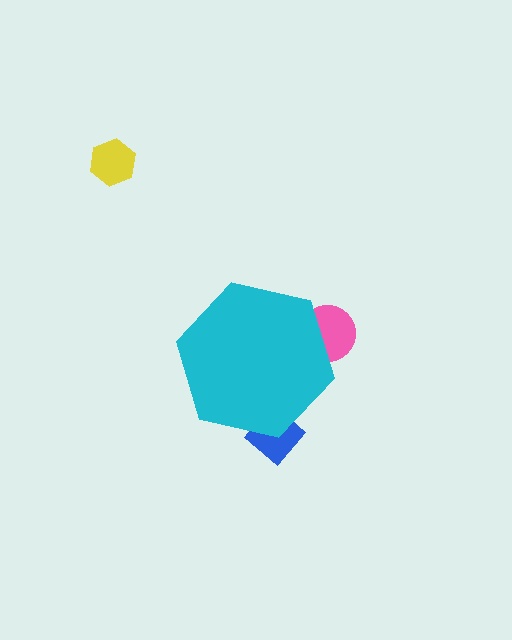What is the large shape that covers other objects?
A cyan hexagon.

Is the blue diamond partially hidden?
Yes, the blue diamond is partially hidden behind the cyan hexagon.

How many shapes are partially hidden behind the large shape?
2 shapes are partially hidden.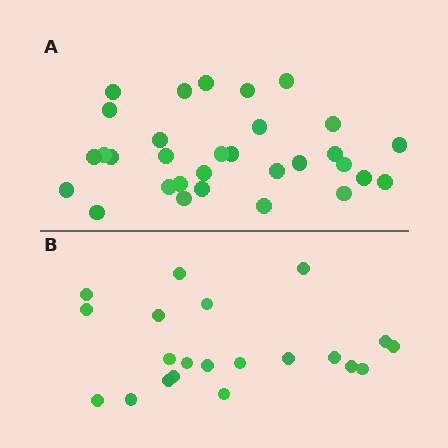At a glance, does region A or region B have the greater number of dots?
Region A (the top region) has more dots.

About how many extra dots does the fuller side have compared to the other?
Region A has roughly 10 or so more dots than region B.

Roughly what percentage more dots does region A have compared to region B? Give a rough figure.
About 50% more.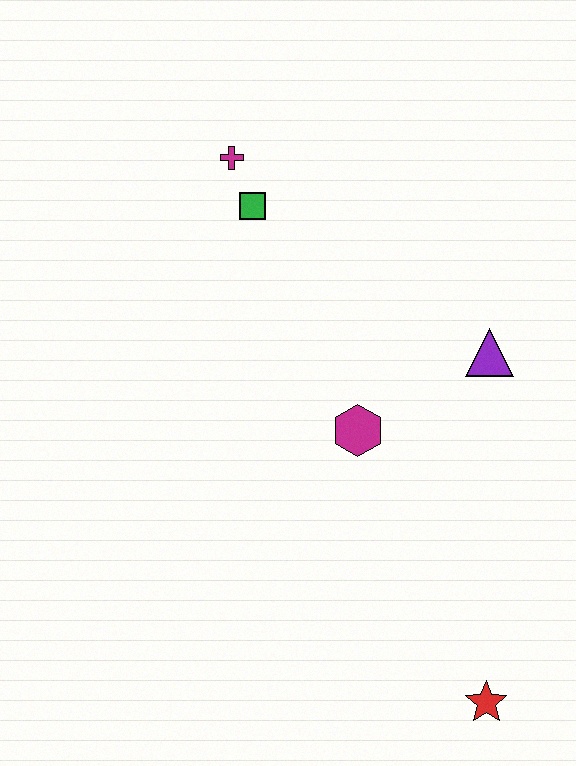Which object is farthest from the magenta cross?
The red star is farthest from the magenta cross.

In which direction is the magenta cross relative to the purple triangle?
The magenta cross is to the left of the purple triangle.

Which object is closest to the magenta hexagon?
The purple triangle is closest to the magenta hexagon.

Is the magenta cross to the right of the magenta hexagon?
No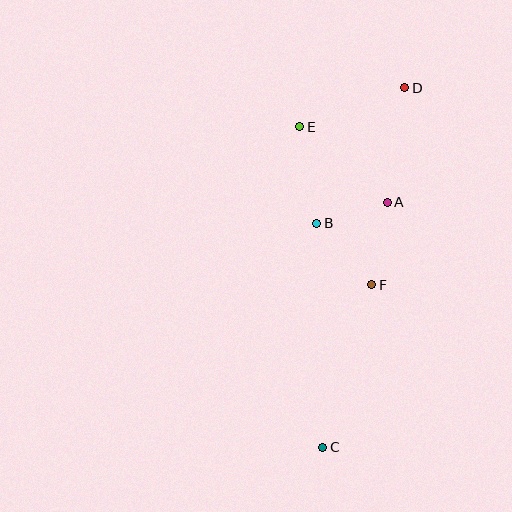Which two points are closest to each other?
Points A and B are closest to each other.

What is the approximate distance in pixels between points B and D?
The distance between B and D is approximately 162 pixels.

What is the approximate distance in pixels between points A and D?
The distance between A and D is approximately 116 pixels.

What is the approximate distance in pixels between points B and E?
The distance between B and E is approximately 98 pixels.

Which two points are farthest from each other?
Points C and D are farthest from each other.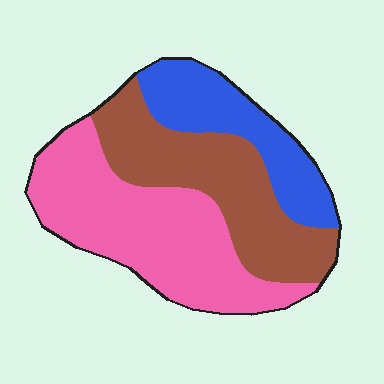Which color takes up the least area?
Blue, at roughly 20%.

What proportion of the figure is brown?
Brown takes up about one third (1/3) of the figure.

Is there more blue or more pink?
Pink.